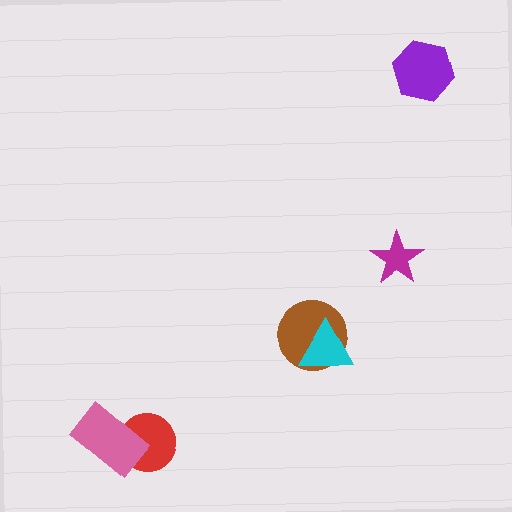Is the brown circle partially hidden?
Yes, it is partially covered by another shape.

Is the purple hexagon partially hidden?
No, no other shape covers it.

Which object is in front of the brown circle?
The cyan triangle is in front of the brown circle.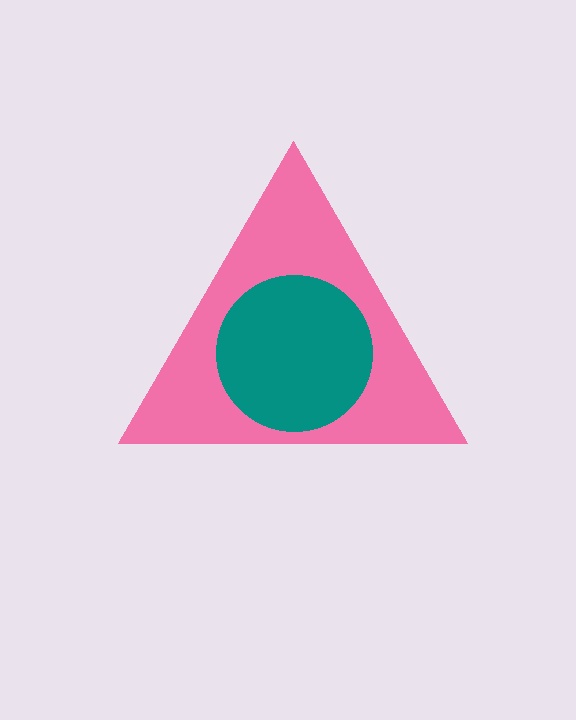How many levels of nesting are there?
2.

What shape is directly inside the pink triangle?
The teal circle.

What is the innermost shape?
The teal circle.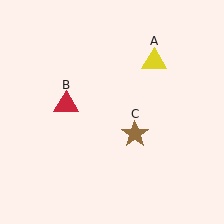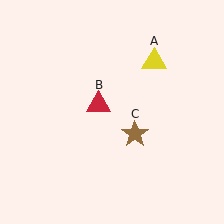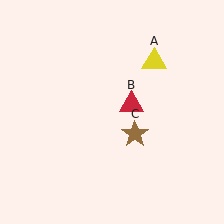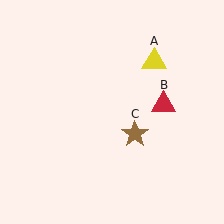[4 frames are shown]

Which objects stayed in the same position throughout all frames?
Yellow triangle (object A) and brown star (object C) remained stationary.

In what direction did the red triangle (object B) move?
The red triangle (object B) moved right.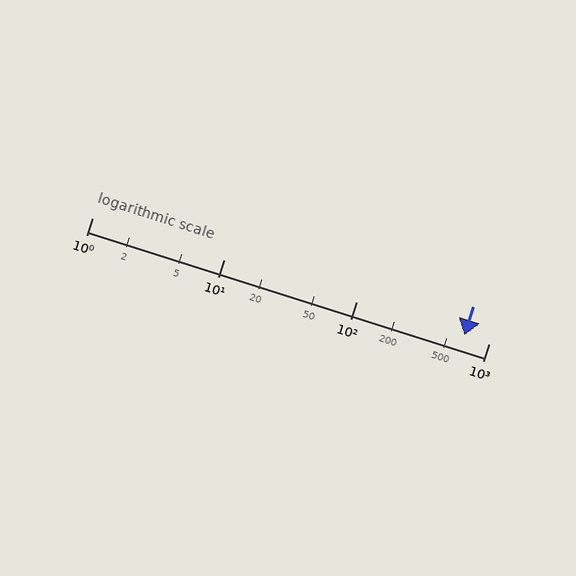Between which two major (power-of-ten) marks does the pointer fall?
The pointer is between 100 and 1000.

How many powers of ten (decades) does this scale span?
The scale spans 3 decades, from 1 to 1000.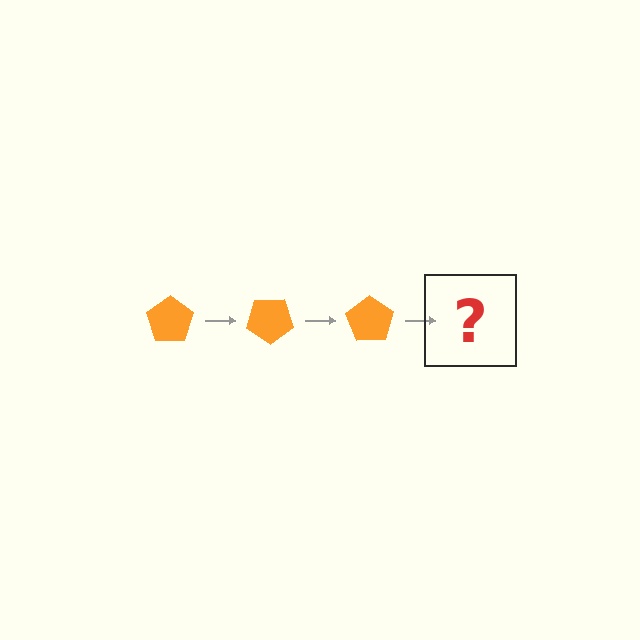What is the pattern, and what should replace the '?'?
The pattern is that the pentagon rotates 35 degrees each step. The '?' should be an orange pentagon rotated 105 degrees.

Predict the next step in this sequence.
The next step is an orange pentagon rotated 105 degrees.